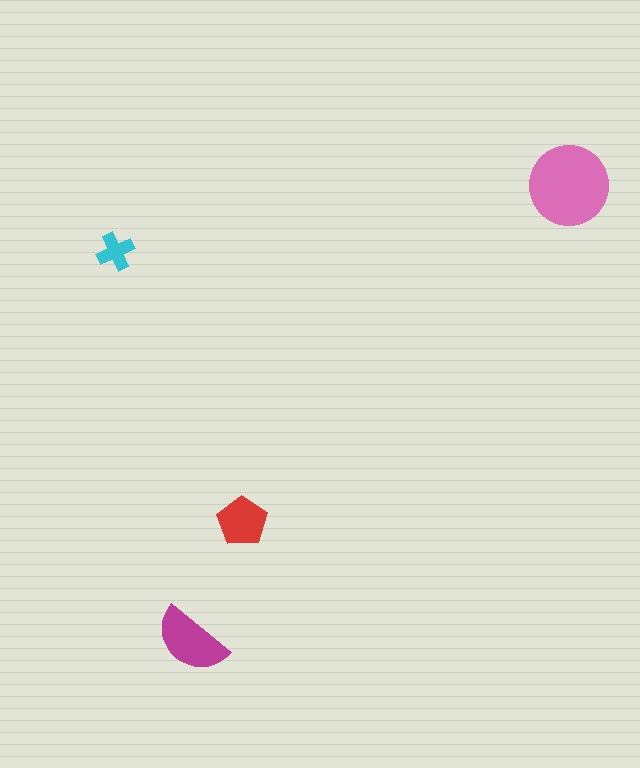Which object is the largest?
The pink circle.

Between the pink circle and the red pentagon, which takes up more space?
The pink circle.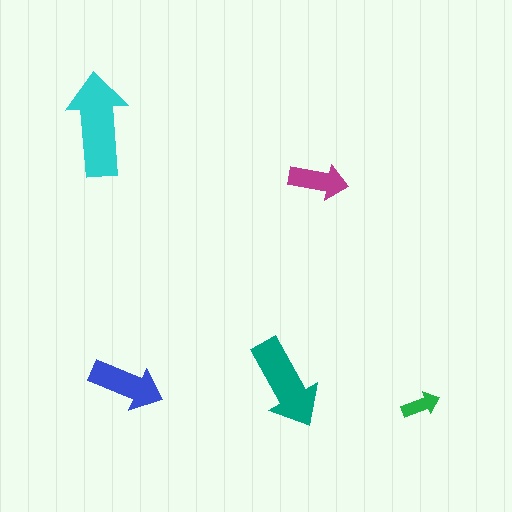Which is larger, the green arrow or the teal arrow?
The teal one.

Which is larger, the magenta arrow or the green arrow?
The magenta one.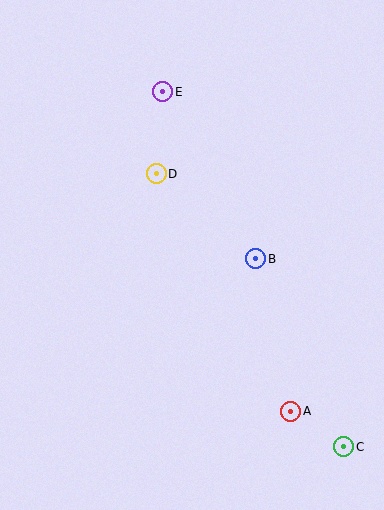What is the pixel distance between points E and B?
The distance between E and B is 191 pixels.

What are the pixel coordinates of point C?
Point C is at (344, 447).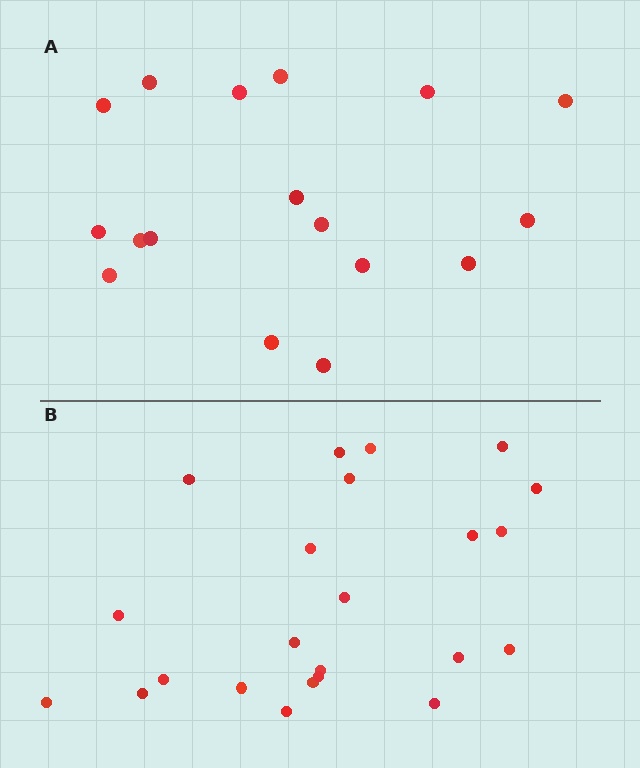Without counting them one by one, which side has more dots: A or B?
Region B (the bottom region) has more dots.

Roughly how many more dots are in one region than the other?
Region B has about 6 more dots than region A.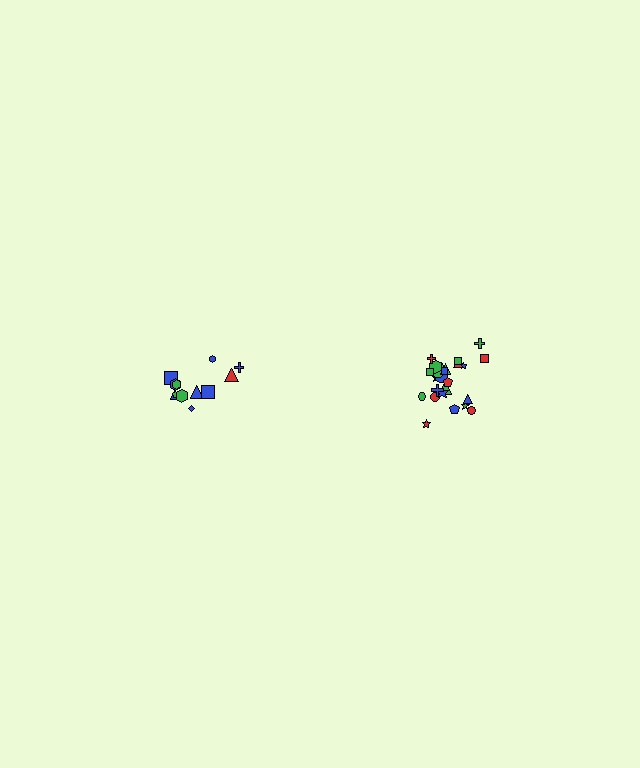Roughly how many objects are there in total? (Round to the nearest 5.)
Roughly 35 objects in total.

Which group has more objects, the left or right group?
The right group.